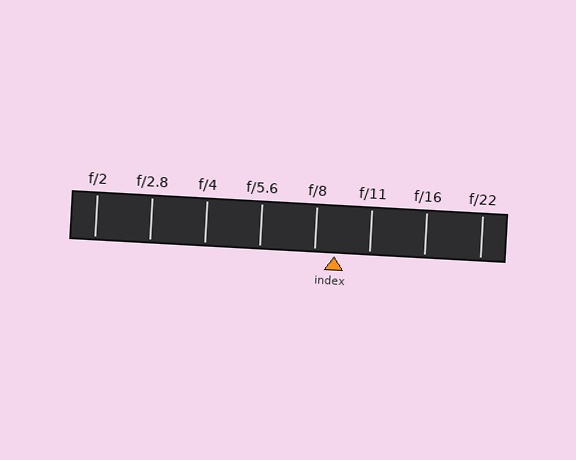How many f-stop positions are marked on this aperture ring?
There are 8 f-stop positions marked.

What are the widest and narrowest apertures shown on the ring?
The widest aperture shown is f/2 and the narrowest is f/22.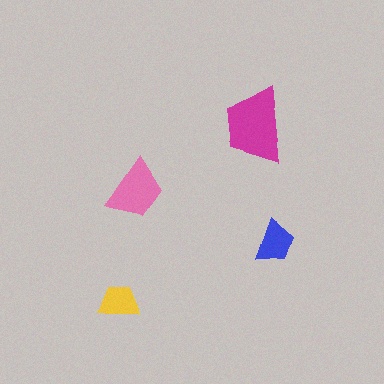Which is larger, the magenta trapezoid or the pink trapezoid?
The magenta one.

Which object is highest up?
The magenta trapezoid is topmost.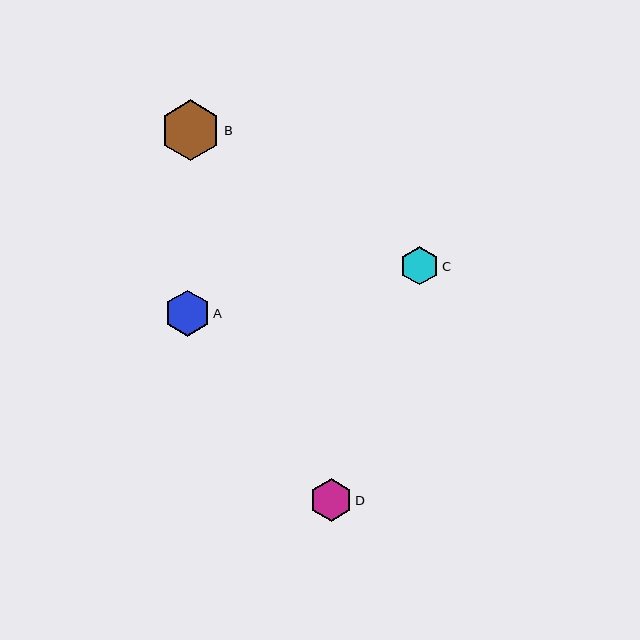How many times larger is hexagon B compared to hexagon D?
Hexagon B is approximately 1.4 times the size of hexagon D.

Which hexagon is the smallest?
Hexagon C is the smallest with a size of approximately 38 pixels.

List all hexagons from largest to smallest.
From largest to smallest: B, A, D, C.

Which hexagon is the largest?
Hexagon B is the largest with a size of approximately 60 pixels.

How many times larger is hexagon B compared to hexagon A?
Hexagon B is approximately 1.3 times the size of hexagon A.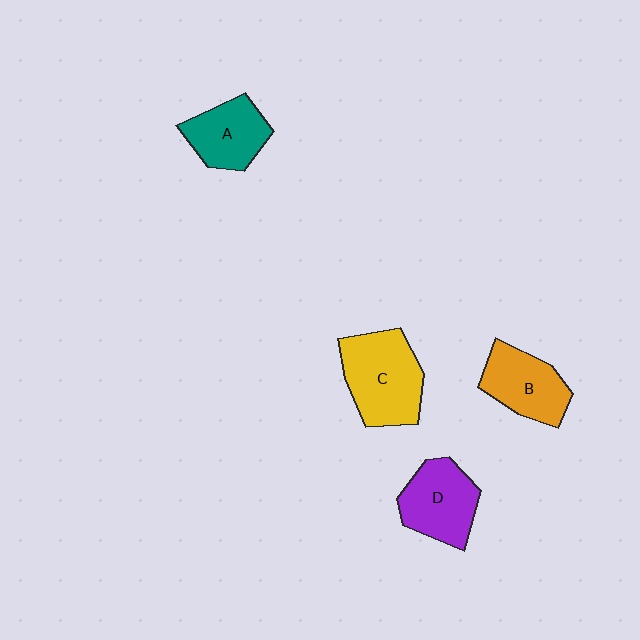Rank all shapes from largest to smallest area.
From largest to smallest: C (yellow), D (purple), B (orange), A (teal).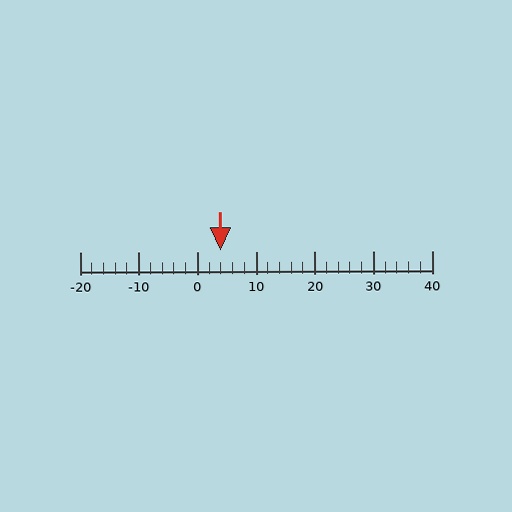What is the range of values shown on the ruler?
The ruler shows values from -20 to 40.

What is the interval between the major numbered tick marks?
The major tick marks are spaced 10 units apart.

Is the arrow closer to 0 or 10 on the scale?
The arrow is closer to 0.